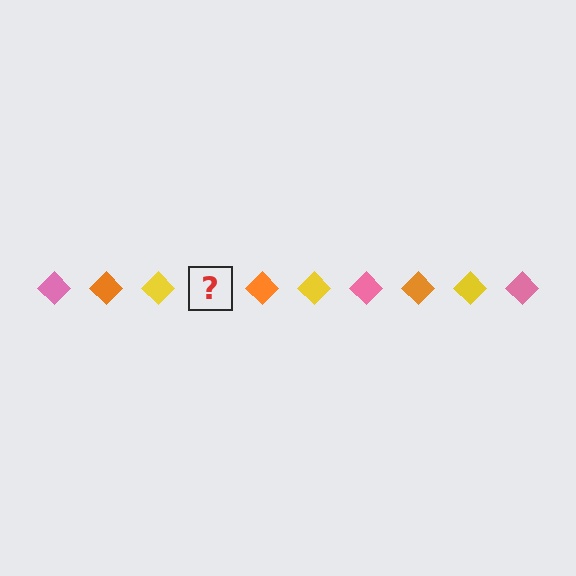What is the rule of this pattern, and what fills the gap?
The rule is that the pattern cycles through pink, orange, yellow diamonds. The gap should be filled with a pink diamond.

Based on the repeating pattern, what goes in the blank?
The blank should be a pink diamond.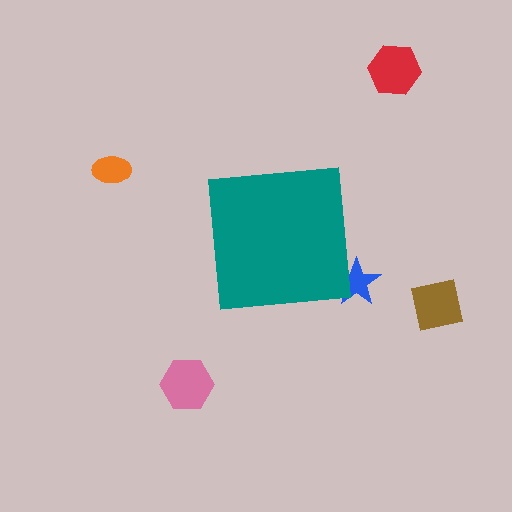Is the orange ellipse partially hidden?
No, the orange ellipse is fully visible.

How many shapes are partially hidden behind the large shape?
1 shape is partially hidden.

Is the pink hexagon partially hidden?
No, the pink hexagon is fully visible.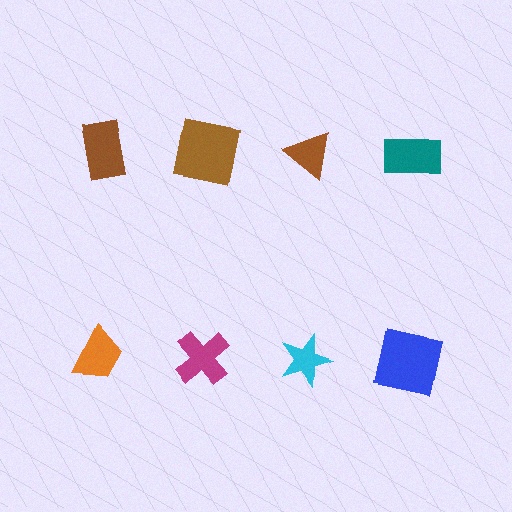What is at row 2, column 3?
A cyan star.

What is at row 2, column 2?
A magenta cross.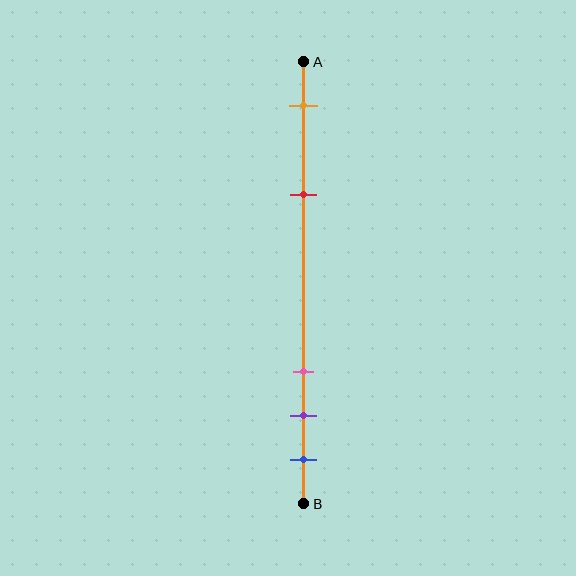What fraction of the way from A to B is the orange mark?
The orange mark is approximately 10% (0.1) of the way from A to B.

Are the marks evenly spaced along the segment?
No, the marks are not evenly spaced.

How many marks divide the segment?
There are 5 marks dividing the segment.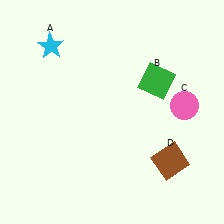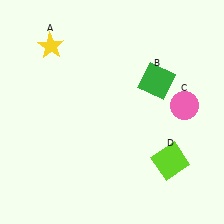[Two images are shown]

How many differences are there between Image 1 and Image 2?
There are 2 differences between the two images.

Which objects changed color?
A changed from cyan to yellow. D changed from brown to lime.